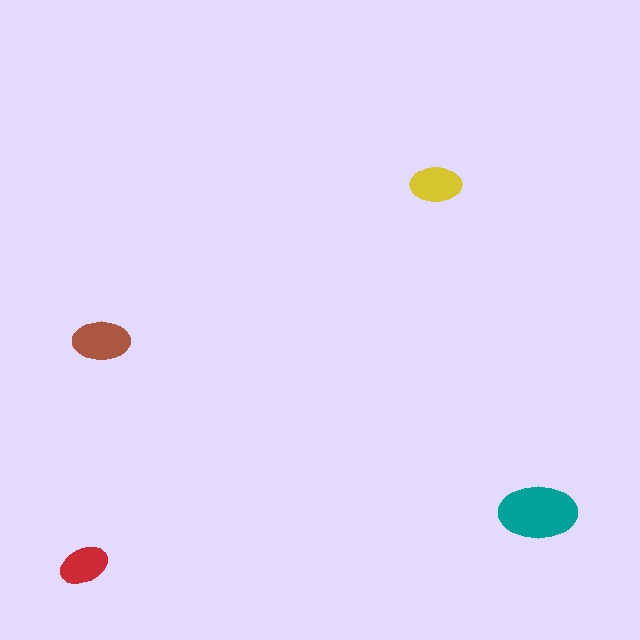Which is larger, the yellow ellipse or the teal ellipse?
The teal one.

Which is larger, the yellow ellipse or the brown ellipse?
The brown one.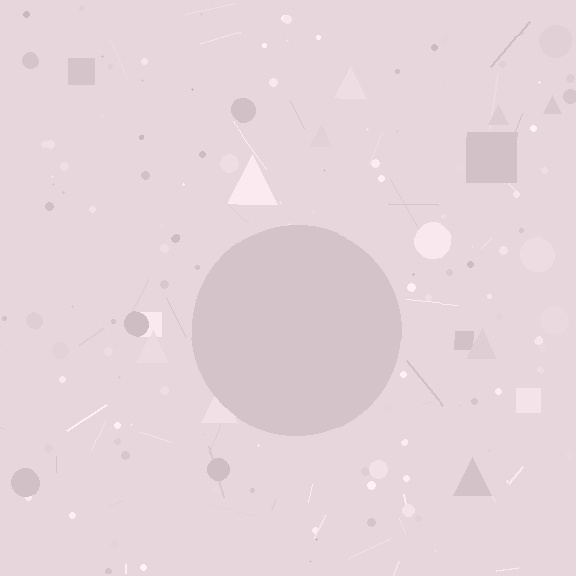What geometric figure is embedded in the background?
A circle is embedded in the background.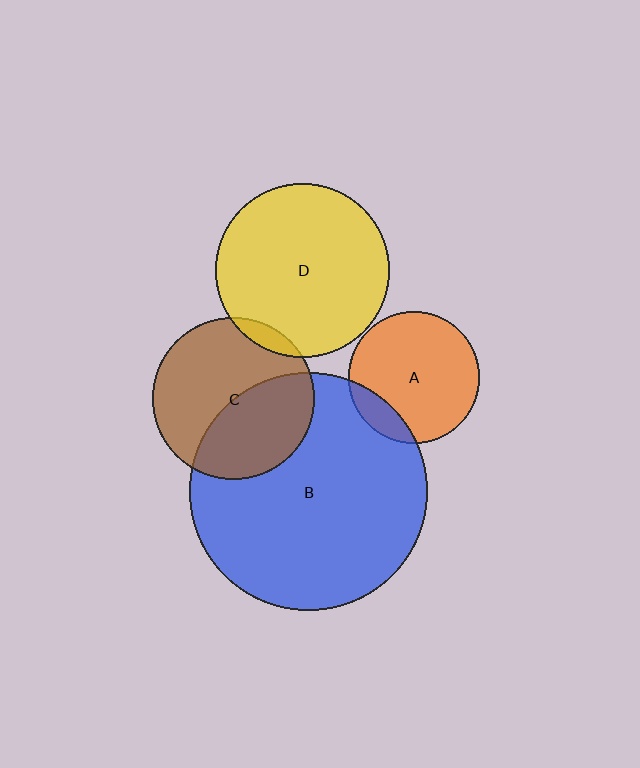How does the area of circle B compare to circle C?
Approximately 2.2 times.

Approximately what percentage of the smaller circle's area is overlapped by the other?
Approximately 5%.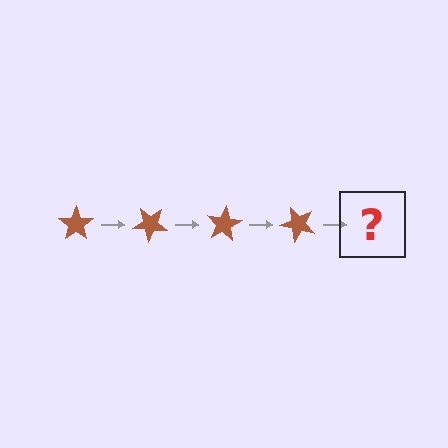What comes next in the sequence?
The next element should be a brown star rotated 160 degrees.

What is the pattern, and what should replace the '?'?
The pattern is that the star rotates 40 degrees each step. The '?' should be a brown star rotated 160 degrees.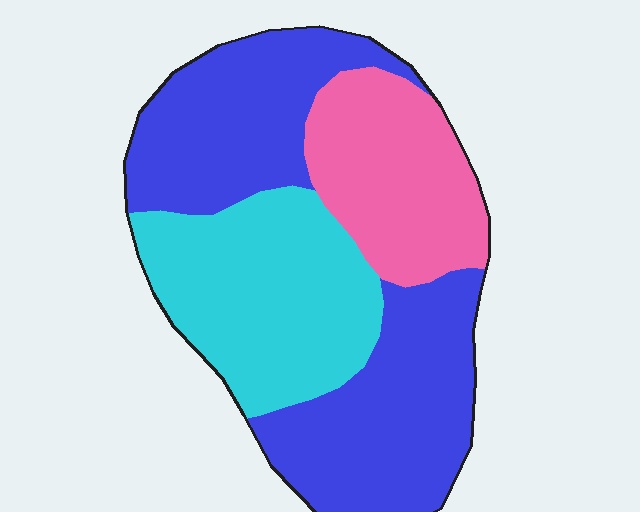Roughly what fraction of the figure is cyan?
Cyan covers about 30% of the figure.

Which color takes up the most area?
Blue, at roughly 50%.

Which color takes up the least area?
Pink, at roughly 20%.